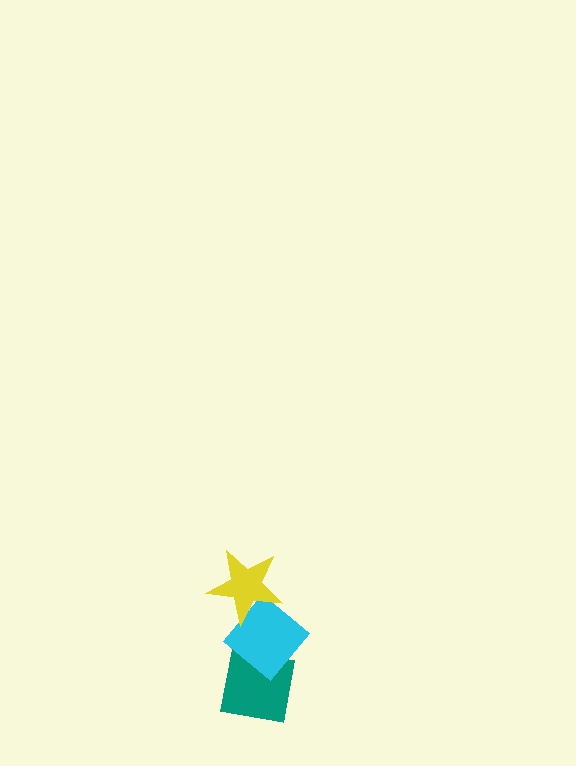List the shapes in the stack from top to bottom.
From top to bottom: the yellow star, the cyan diamond, the teal square.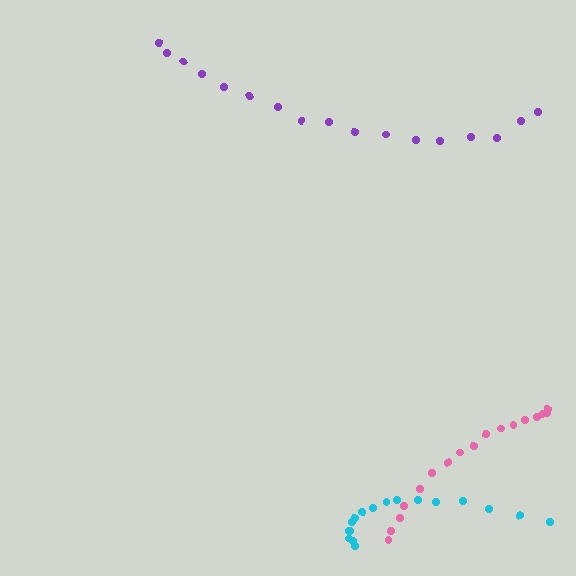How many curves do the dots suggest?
There are 3 distinct paths.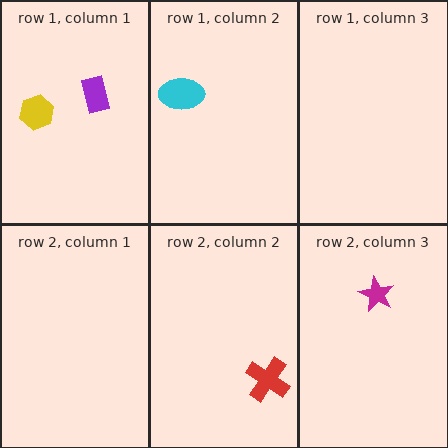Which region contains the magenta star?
The row 2, column 3 region.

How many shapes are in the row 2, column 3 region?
1.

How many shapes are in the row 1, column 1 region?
2.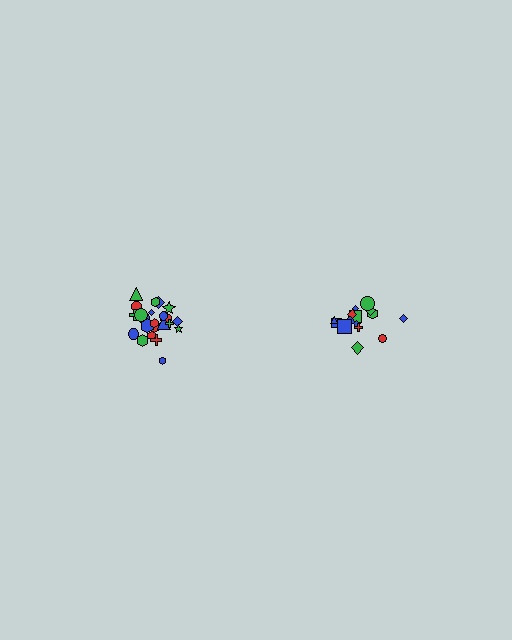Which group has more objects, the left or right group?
The left group.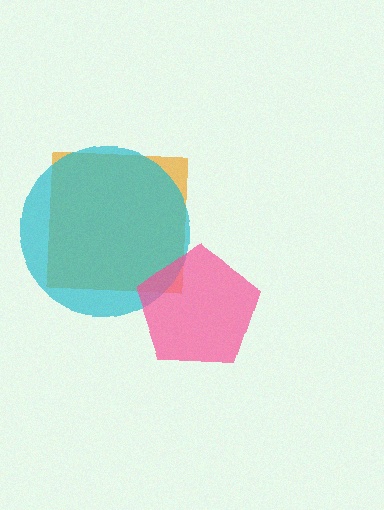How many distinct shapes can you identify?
There are 3 distinct shapes: an orange square, a cyan circle, a pink pentagon.